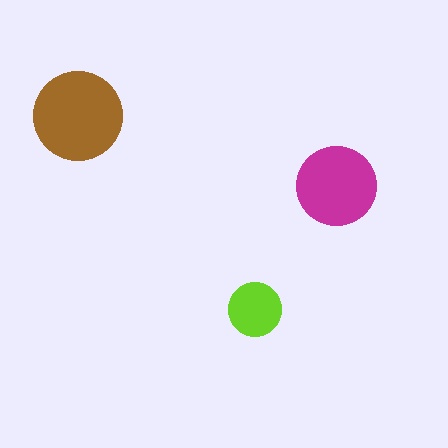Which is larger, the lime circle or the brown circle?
The brown one.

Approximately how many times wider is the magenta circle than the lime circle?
About 1.5 times wider.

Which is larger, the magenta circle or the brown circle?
The brown one.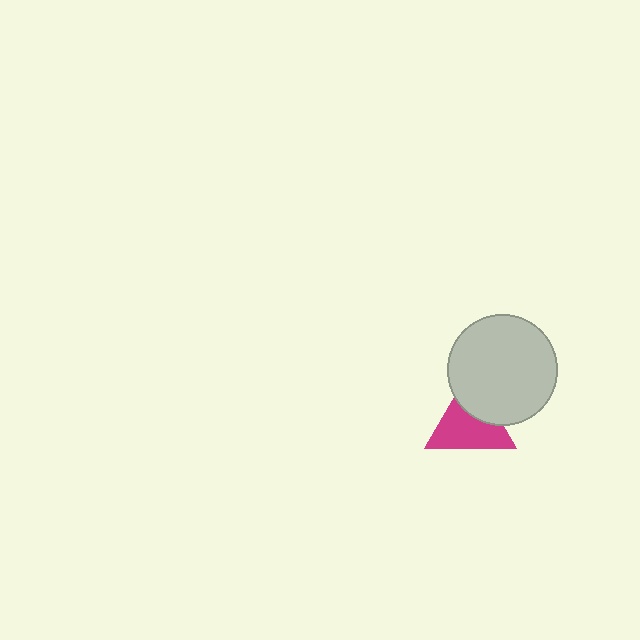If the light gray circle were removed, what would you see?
You would see the complete magenta triangle.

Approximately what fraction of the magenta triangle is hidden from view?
Roughly 33% of the magenta triangle is hidden behind the light gray circle.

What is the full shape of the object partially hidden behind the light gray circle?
The partially hidden object is a magenta triangle.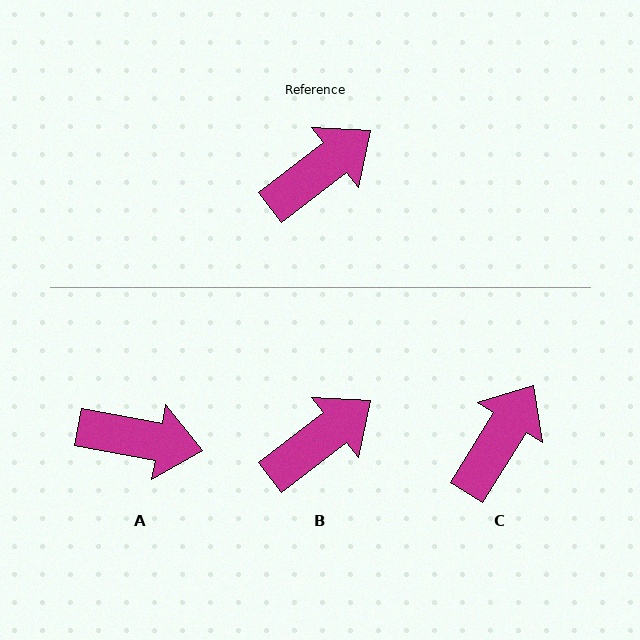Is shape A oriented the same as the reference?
No, it is off by about 48 degrees.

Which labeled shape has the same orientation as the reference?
B.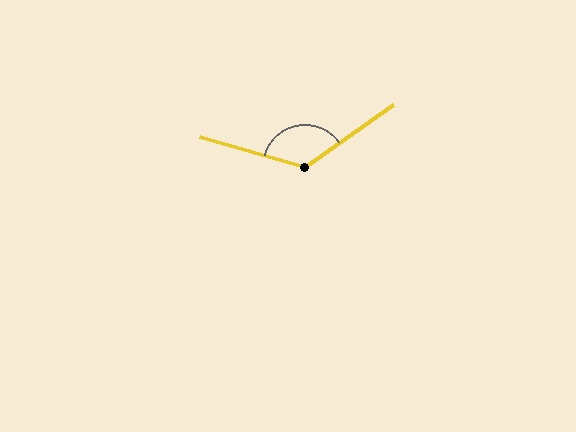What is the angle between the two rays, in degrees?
Approximately 129 degrees.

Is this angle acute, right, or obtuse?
It is obtuse.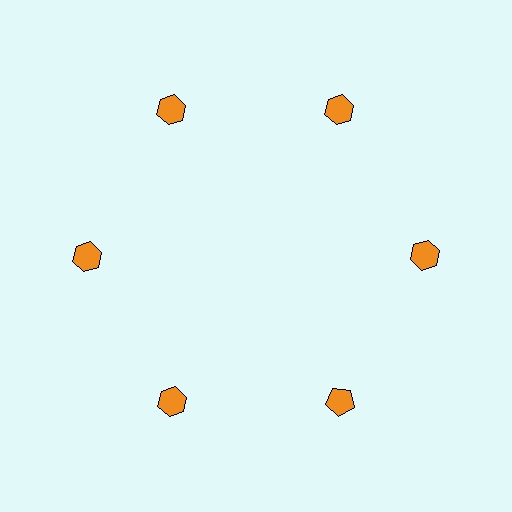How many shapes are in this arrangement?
There are 6 shapes arranged in a ring pattern.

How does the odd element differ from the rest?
It has a different shape: pentagon instead of hexagon.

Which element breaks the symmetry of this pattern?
The orange pentagon at roughly the 5 o'clock position breaks the symmetry. All other shapes are orange hexagons.